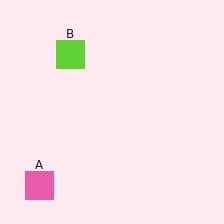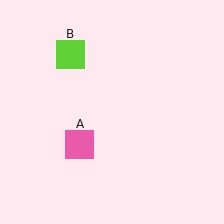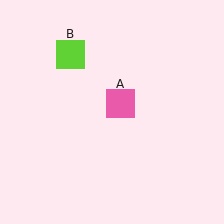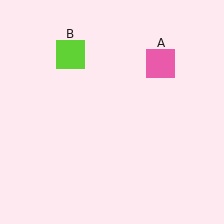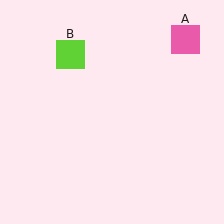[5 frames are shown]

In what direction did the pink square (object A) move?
The pink square (object A) moved up and to the right.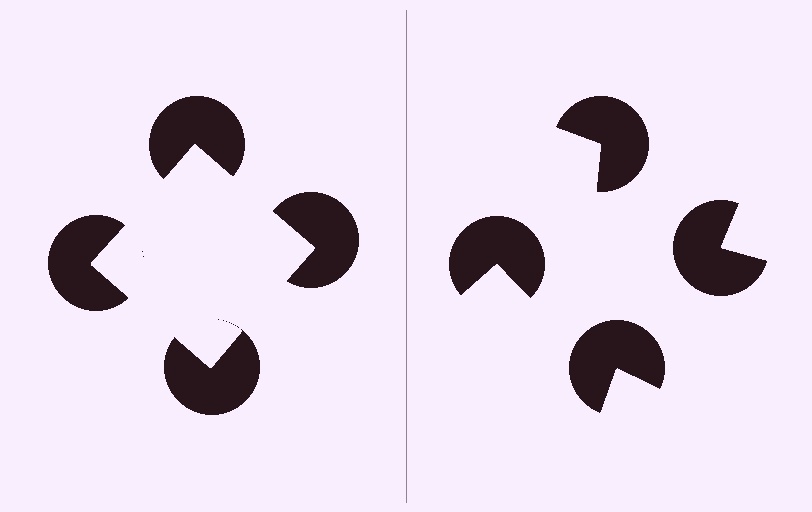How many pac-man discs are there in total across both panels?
8 — 4 on each side.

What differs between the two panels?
The pac-man discs are positioned identically on both sides; only the wedge orientations differ. On the left they align to a square; on the right they are misaligned.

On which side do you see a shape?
An illusory square appears on the left side. On the right side the wedge cuts are rotated, so no coherent shape forms.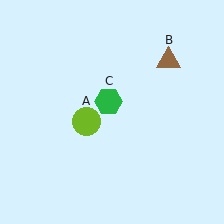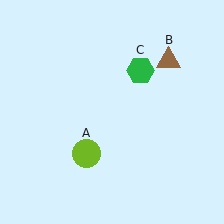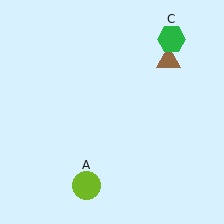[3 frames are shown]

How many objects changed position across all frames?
2 objects changed position: lime circle (object A), green hexagon (object C).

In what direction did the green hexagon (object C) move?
The green hexagon (object C) moved up and to the right.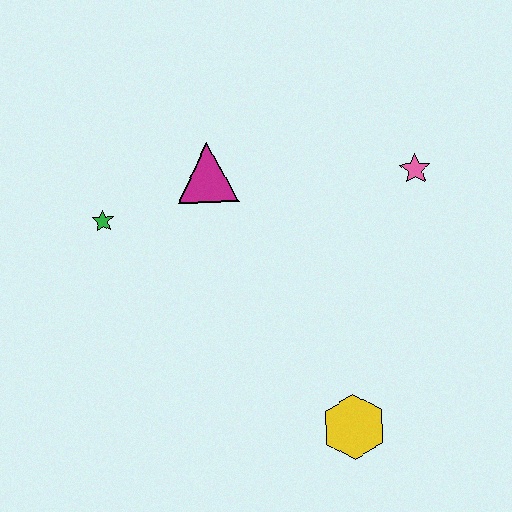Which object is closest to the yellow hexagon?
The pink star is closest to the yellow hexagon.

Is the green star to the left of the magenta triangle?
Yes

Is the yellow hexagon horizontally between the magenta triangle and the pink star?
Yes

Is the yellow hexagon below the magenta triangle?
Yes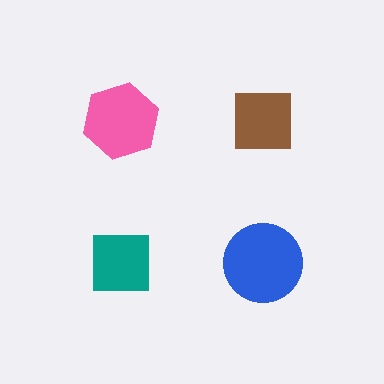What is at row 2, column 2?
A blue circle.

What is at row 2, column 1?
A teal square.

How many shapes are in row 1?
2 shapes.